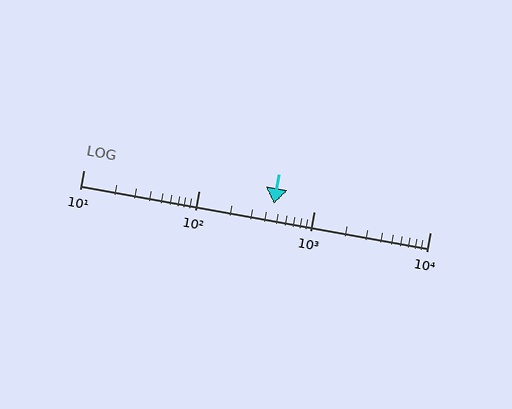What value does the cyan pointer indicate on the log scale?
The pointer indicates approximately 450.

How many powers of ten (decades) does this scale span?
The scale spans 3 decades, from 10 to 10000.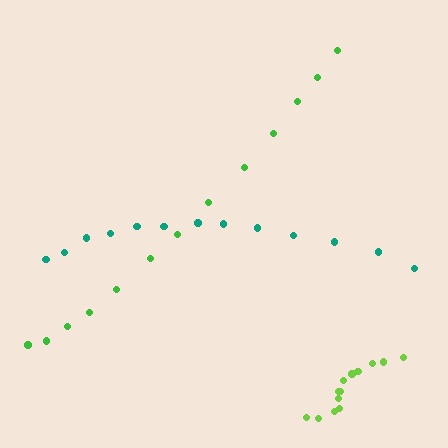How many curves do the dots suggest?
There are 3 distinct paths.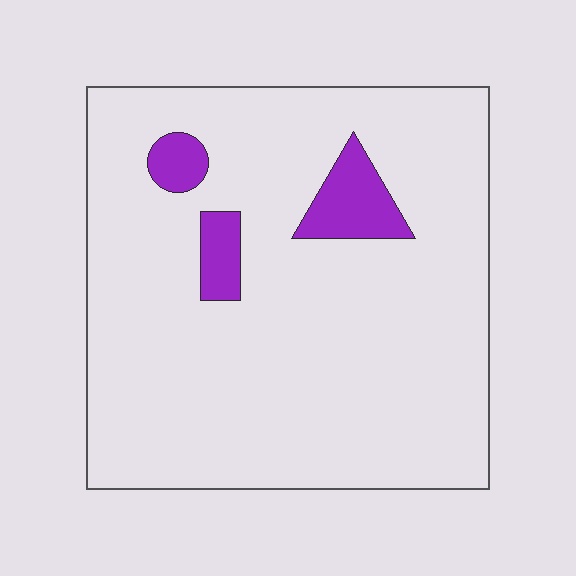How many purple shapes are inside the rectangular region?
3.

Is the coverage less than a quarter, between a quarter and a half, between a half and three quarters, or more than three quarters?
Less than a quarter.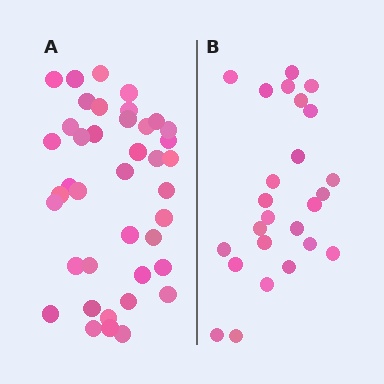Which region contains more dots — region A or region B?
Region A (the left region) has more dots.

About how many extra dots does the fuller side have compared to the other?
Region A has approximately 15 more dots than region B.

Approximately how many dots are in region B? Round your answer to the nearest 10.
About 20 dots. (The exact count is 25, which rounds to 20.)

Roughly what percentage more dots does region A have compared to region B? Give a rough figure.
About 60% more.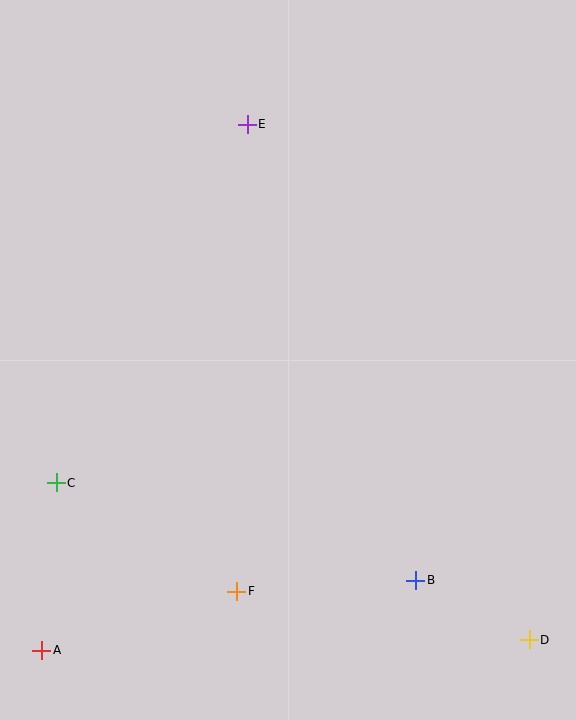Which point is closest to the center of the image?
Point F at (237, 591) is closest to the center.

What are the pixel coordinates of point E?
Point E is at (247, 124).